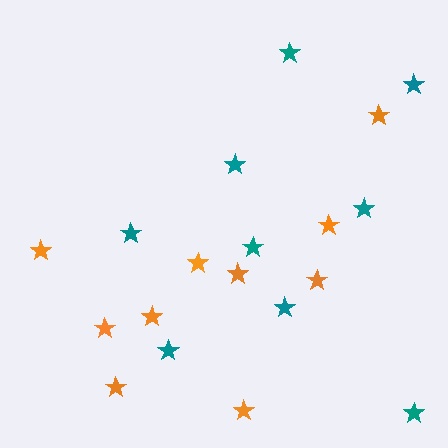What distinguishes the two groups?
There are 2 groups: one group of orange stars (10) and one group of teal stars (9).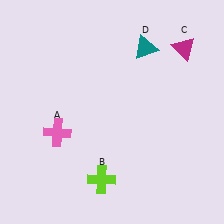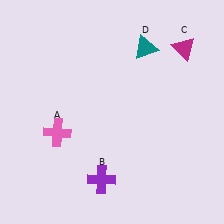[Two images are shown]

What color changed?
The cross (B) changed from lime in Image 1 to purple in Image 2.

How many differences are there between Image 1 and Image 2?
There is 1 difference between the two images.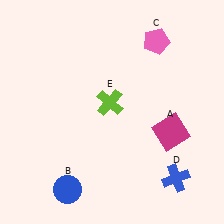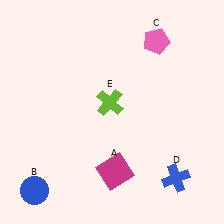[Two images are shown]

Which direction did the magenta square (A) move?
The magenta square (A) moved left.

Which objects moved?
The objects that moved are: the magenta square (A), the blue circle (B).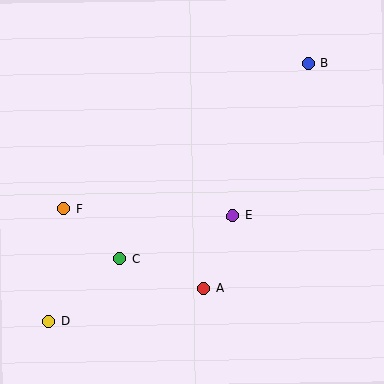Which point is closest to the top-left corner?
Point F is closest to the top-left corner.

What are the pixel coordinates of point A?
Point A is at (204, 288).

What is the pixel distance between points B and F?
The distance between B and F is 284 pixels.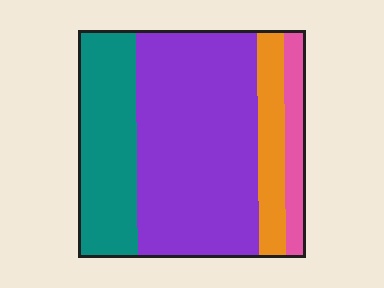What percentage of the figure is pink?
Pink covers 9% of the figure.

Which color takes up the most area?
Purple, at roughly 55%.